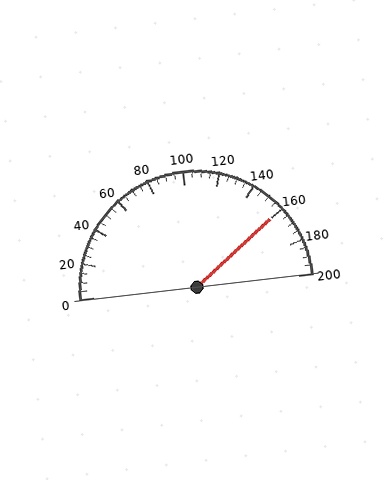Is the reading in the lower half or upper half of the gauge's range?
The reading is in the upper half of the range (0 to 200).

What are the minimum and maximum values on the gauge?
The gauge ranges from 0 to 200.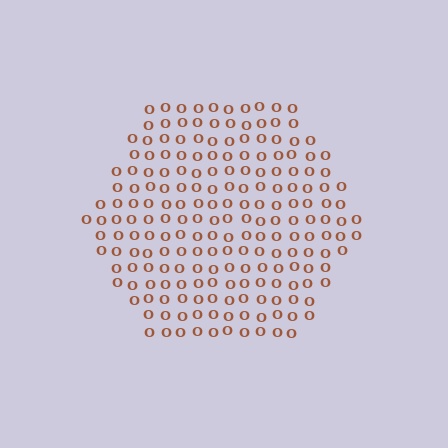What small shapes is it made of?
It is made of small letter O's.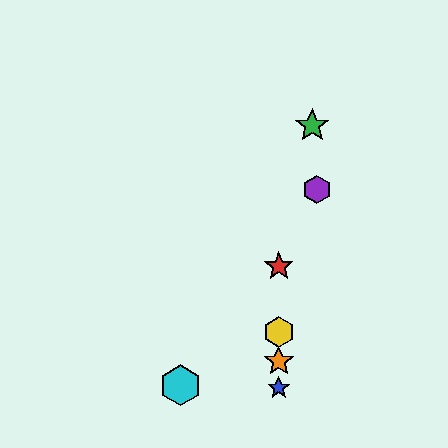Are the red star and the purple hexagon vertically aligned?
No, the red star is at x≈279 and the purple hexagon is at x≈317.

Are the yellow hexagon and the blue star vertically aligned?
Yes, both are at x≈279.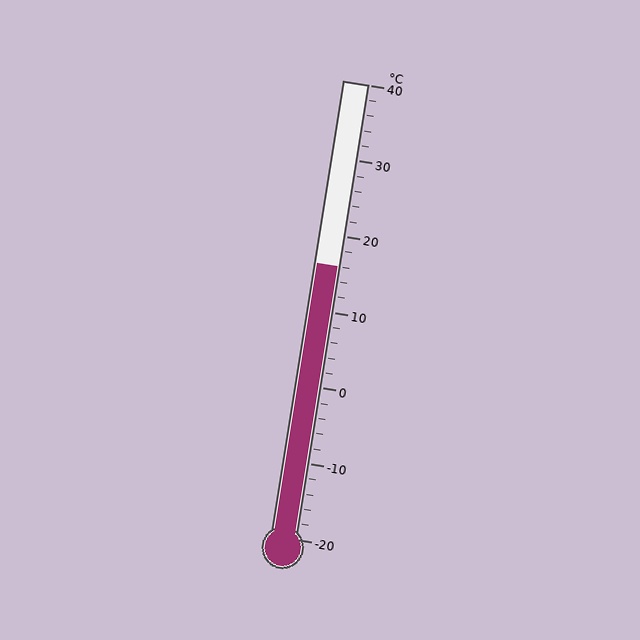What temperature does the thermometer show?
The thermometer shows approximately 16°C.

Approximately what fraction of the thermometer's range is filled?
The thermometer is filled to approximately 60% of its range.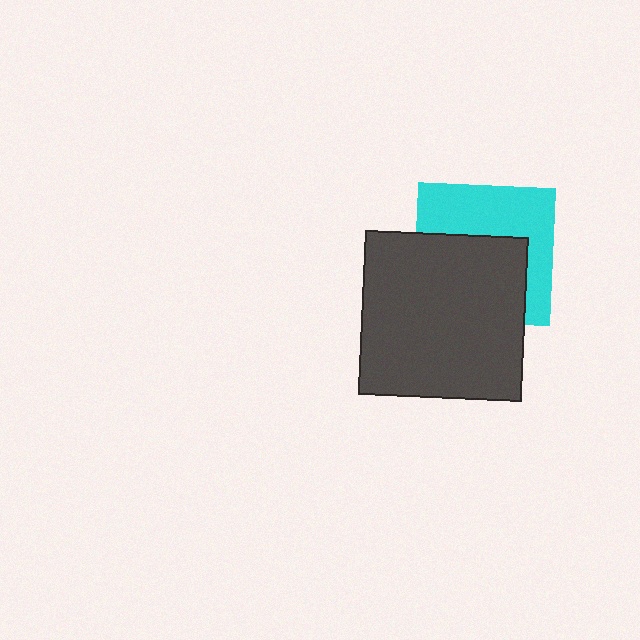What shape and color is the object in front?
The object in front is a dark gray square.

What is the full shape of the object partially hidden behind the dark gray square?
The partially hidden object is a cyan square.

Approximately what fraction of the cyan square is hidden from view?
Roughly 53% of the cyan square is hidden behind the dark gray square.